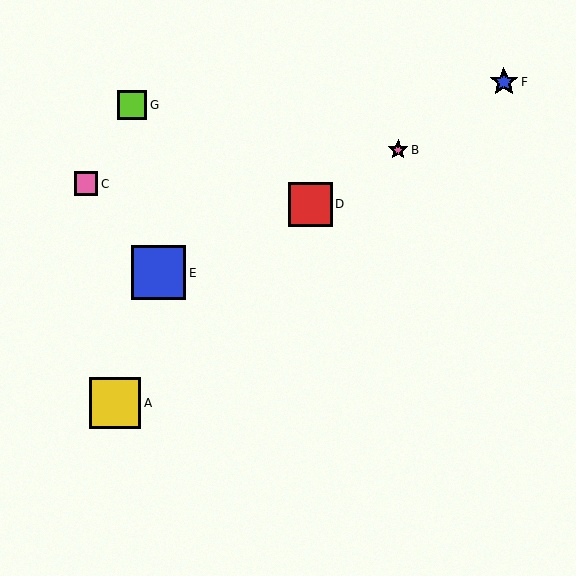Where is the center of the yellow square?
The center of the yellow square is at (115, 403).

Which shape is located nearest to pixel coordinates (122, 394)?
The yellow square (labeled A) at (115, 403) is nearest to that location.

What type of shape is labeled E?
Shape E is a blue square.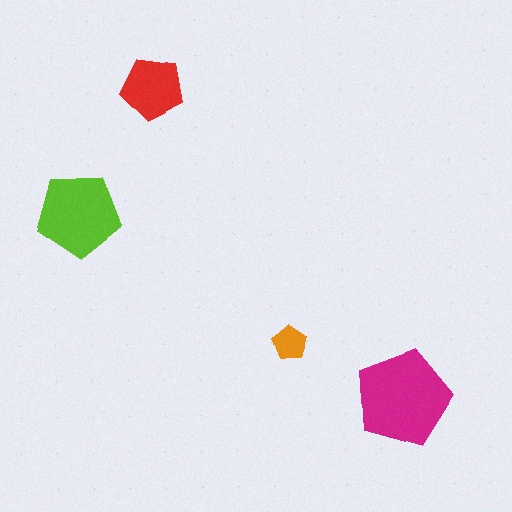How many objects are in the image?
There are 4 objects in the image.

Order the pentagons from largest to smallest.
the magenta one, the lime one, the red one, the orange one.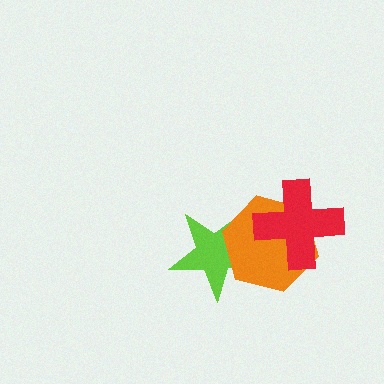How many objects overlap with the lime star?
1 object overlaps with the lime star.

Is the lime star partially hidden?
Yes, it is partially covered by another shape.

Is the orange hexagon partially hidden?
Yes, it is partially covered by another shape.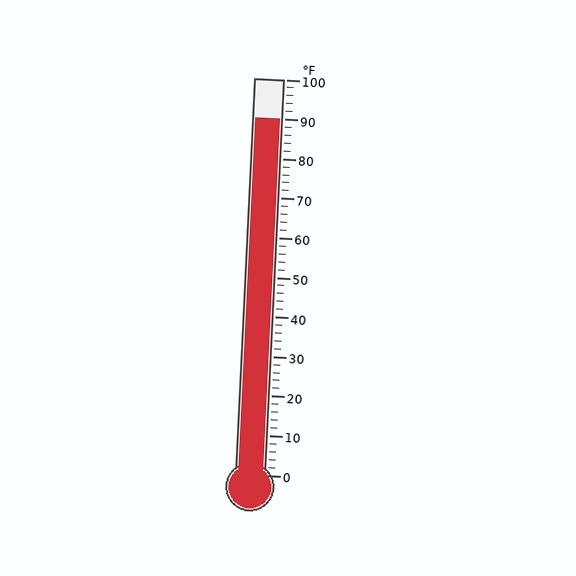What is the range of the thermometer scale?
The thermometer scale ranges from 0°F to 100°F.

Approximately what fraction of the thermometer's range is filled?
The thermometer is filled to approximately 90% of its range.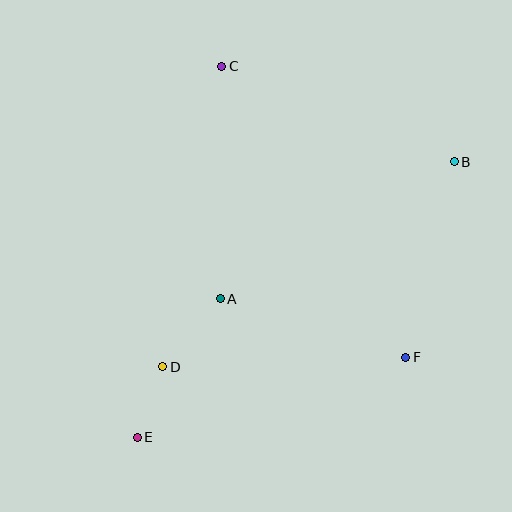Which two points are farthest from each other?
Points B and E are farthest from each other.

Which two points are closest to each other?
Points D and E are closest to each other.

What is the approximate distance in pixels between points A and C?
The distance between A and C is approximately 232 pixels.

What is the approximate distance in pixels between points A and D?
The distance between A and D is approximately 89 pixels.